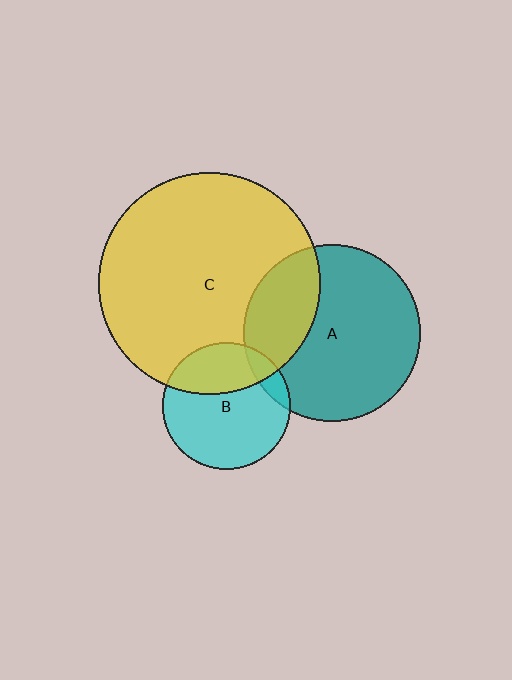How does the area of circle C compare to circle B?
Approximately 3.0 times.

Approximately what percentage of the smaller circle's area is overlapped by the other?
Approximately 30%.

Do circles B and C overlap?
Yes.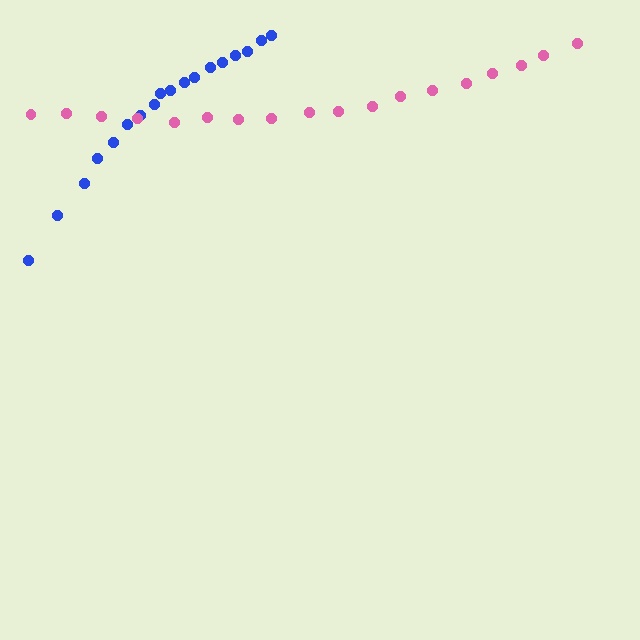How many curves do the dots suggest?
There are 2 distinct paths.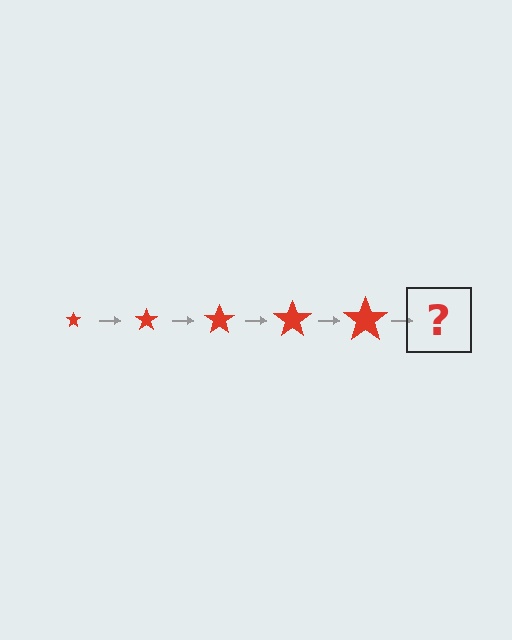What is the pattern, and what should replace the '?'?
The pattern is that the star gets progressively larger each step. The '?' should be a red star, larger than the previous one.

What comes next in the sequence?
The next element should be a red star, larger than the previous one.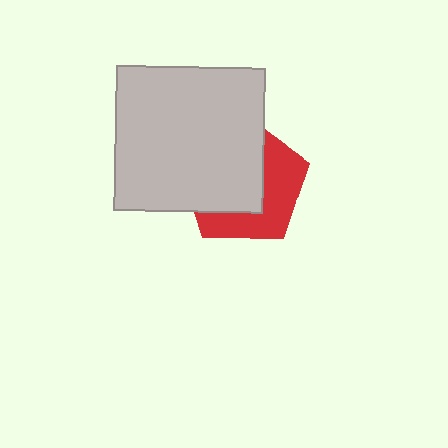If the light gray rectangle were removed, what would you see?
You would see the complete red pentagon.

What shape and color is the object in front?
The object in front is a light gray rectangle.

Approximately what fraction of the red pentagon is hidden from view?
Roughly 57% of the red pentagon is hidden behind the light gray rectangle.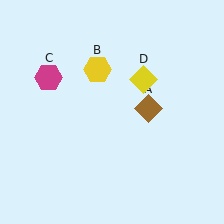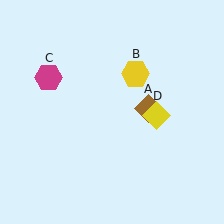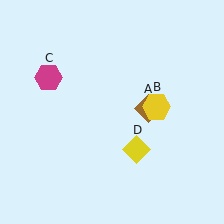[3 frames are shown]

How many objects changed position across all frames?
2 objects changed position: yellow hexagon (object B), yellow diamond (object D).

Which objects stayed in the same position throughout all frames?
Brown diamond (object A) and magenta hexagon (object C) remained stationary.